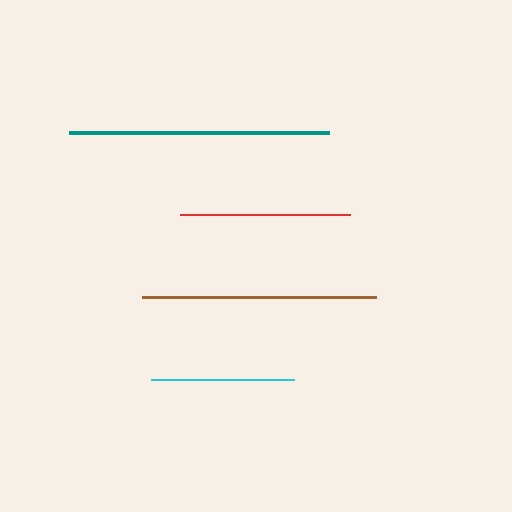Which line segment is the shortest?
The cyan line is the shortest at approximately 143 pixels.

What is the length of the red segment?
The red segment is approximately 170 pixels long.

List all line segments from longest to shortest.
From longest to shortest: teal, brown, red, cyan.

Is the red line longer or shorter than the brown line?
The brown line is longer than the red line.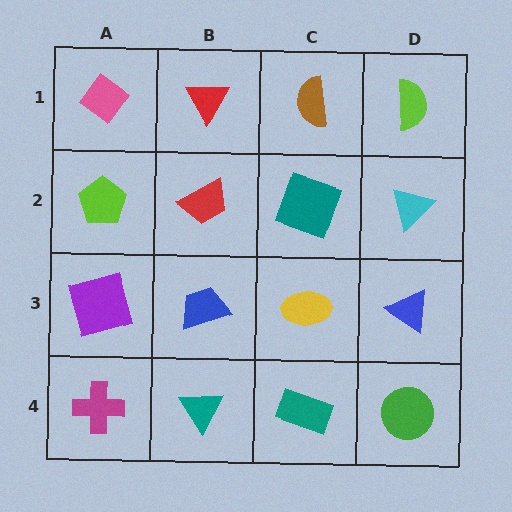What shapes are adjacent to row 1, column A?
A lime pentagon (row 2, column A), a red triangle (row 1, column B).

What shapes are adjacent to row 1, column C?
A teal square (row 2, column C), a red triangle (row 1, column B), a lime semicircle (row 1, column D).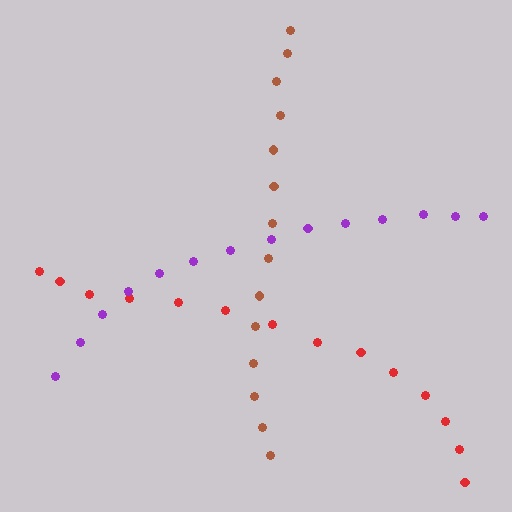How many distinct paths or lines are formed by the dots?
There are 3 distinct paths.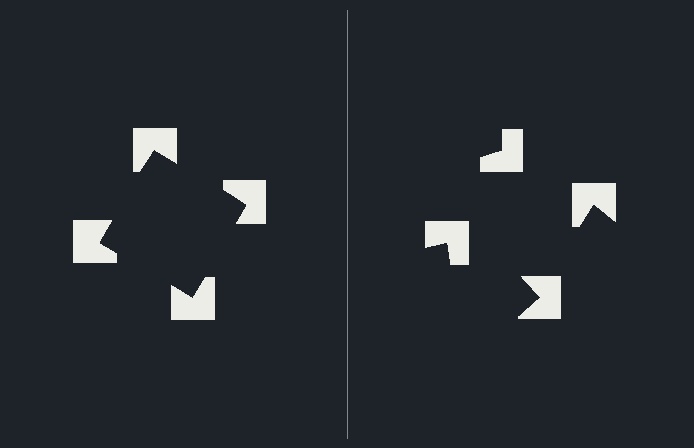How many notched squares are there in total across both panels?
8 — 4 on each side.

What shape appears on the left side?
An illusory square.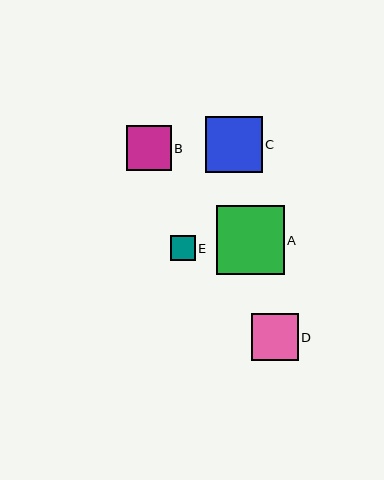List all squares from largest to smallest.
From largest to smallest: A, C, D, B, E.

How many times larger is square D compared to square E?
Square D is approximately 1.9 times the size of square E.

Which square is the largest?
Square A is the largest with a size of approximately 68 pixels.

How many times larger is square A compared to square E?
Square A is approximately 2.7 times the size of square E.